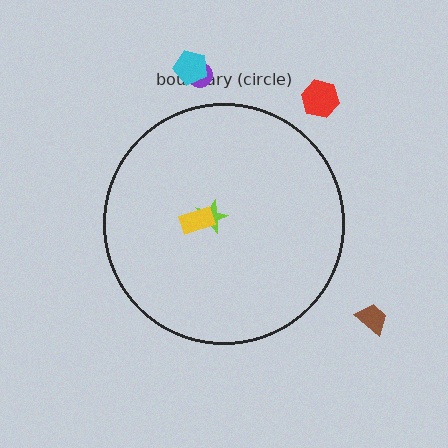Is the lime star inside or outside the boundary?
Inside.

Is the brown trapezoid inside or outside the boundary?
Outside.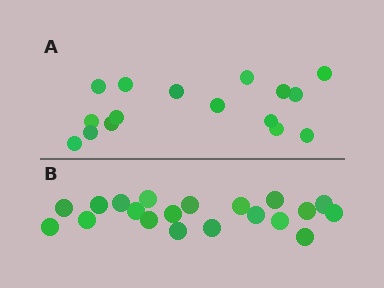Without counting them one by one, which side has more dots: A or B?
Region B (the bottom region) has more dots.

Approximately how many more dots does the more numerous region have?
Region B has about 4 more dots than region A.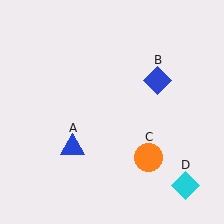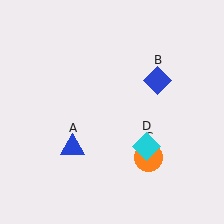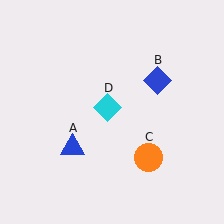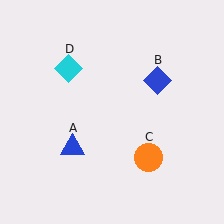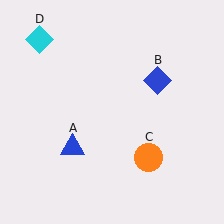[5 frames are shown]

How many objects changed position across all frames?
1 object changed position: cyan diamond (object D).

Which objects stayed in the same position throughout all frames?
Blue triangle (object A) and blue diamond (object B) and orange circle (object C) remained stationary.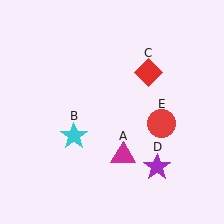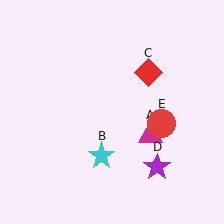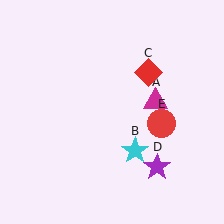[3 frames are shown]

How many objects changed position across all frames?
2 objects changed position: magenta triangle (object A), cyan star (object B).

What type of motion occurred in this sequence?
The magenta triangle (object A), cyan star (object B) rotated counterclockwise around the center of the scene.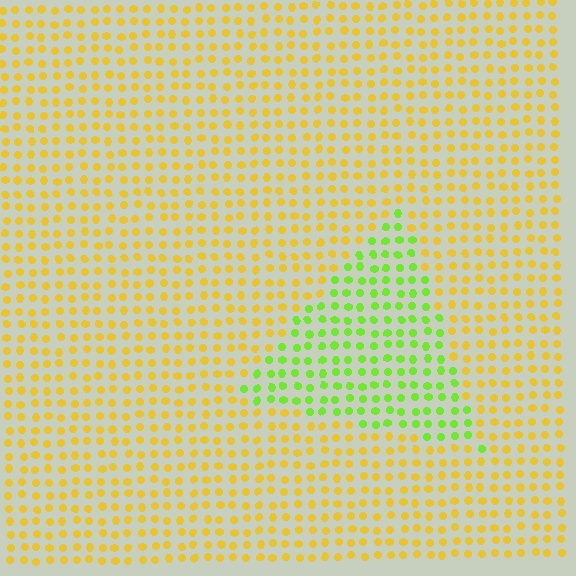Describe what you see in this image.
The image is filled with small yellow elements in a uniform arrangement. A triangle-shaped region is visible where the elements are tinted to a slightly different hue, forming a subtle color boundary.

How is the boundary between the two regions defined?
The boundary is defined purely by a slight shift in hue (about 51 degrees). Spacing, size, and orientation are identical on both sides.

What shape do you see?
I see a triangle.